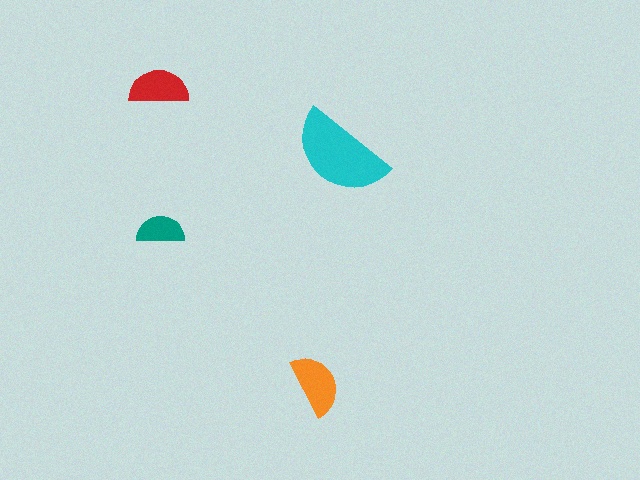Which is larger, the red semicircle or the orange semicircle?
The orange one.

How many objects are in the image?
There are 4 objects in the image.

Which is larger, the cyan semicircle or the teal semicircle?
The cyan one.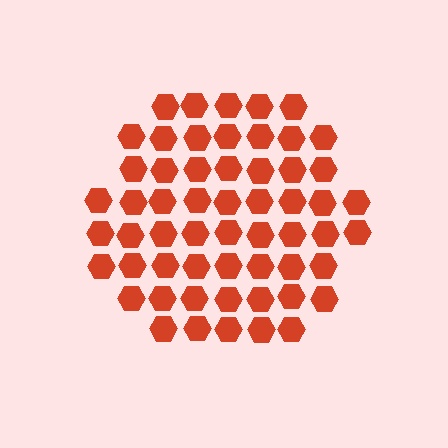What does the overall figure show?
The overall figure shows a hexagon.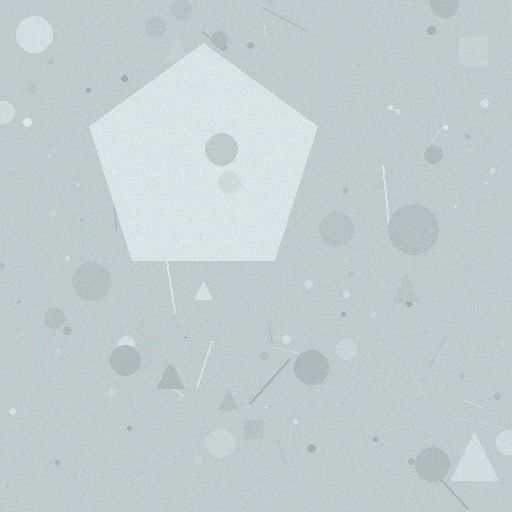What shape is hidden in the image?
A pentagon is hidden in the image.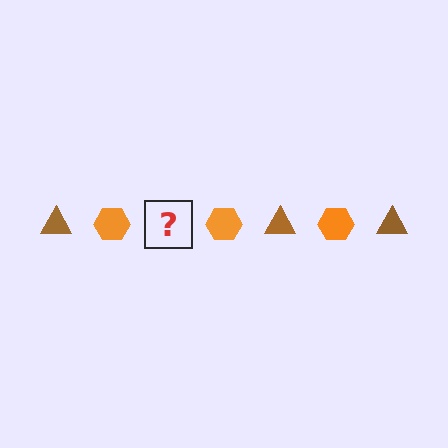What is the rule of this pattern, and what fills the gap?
The rule is that the pattern alternates between brown triangle and orange hexagon. The gap should be filled with a brown triangle.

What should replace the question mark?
The question mark should be replaced with a brown triangle.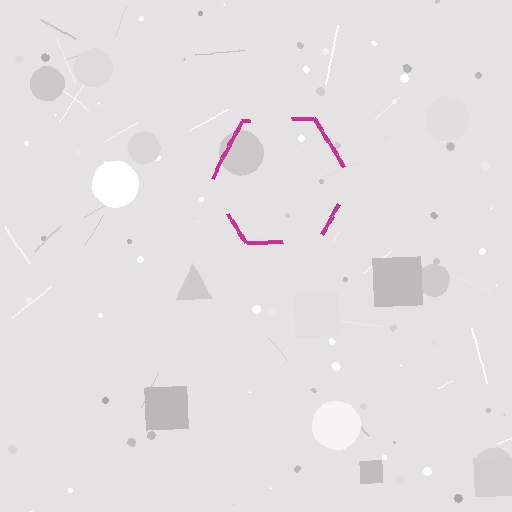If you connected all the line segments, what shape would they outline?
They would outline a hexagon.